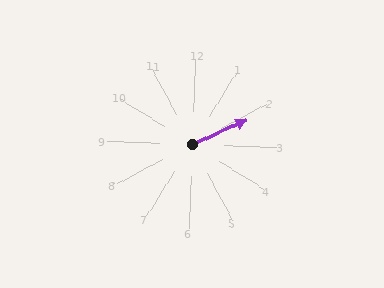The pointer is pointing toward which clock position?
Roughly 2 o'clock.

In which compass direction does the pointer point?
Northeast.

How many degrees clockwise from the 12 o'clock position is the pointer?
Approximately 64 degrees.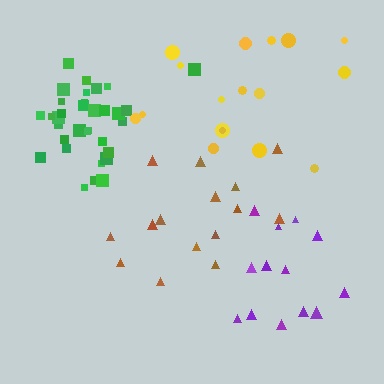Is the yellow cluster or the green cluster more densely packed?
Green.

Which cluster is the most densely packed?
Green.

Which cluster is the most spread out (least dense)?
Yellow.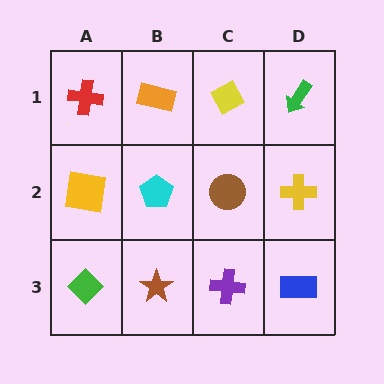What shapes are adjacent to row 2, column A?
A red cross (row 1, column A), a green diamond (row 3, column A), a cyan pentagon (row 2, column B).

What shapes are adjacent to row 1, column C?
A brown circle (row 2, column C), an orange rectangle (row 1, column B), a green arrow (row 1, column D).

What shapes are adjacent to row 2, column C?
A yellow diamond (row 1, column C), a purple cross (row 3, column C), a cyan pentagon (row 2, column B), a yellow cross (row 2, column D).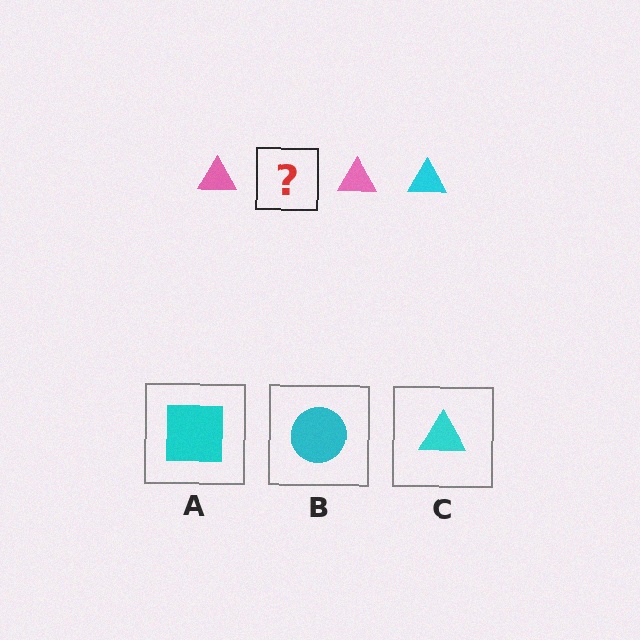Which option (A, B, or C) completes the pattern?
C.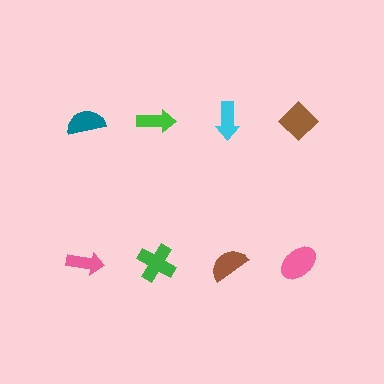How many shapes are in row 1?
4 shapes.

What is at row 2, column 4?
A pink ellipse.